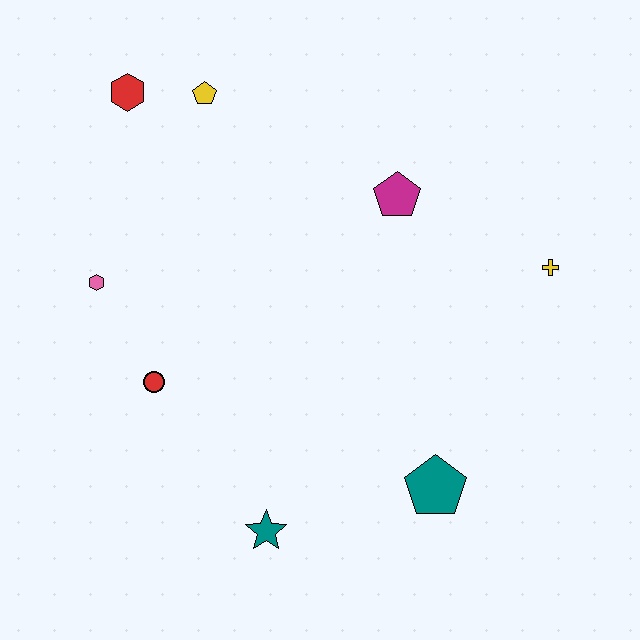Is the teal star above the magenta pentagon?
No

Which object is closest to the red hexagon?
The yellow pentagon is closest to the red hexagon.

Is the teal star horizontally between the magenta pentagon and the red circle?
Yes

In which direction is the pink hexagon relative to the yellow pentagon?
The pink hexagon is below the yellow pentagon.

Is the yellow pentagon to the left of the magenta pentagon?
Yes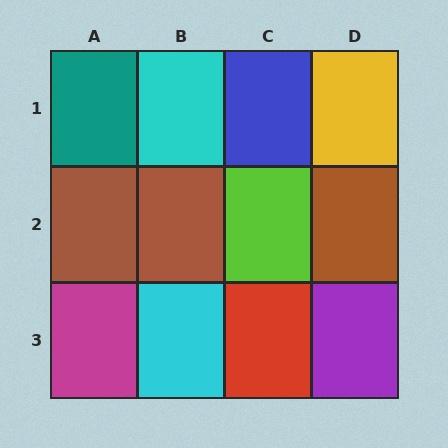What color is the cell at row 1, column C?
Blue.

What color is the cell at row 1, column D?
Yellow.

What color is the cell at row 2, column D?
Brown.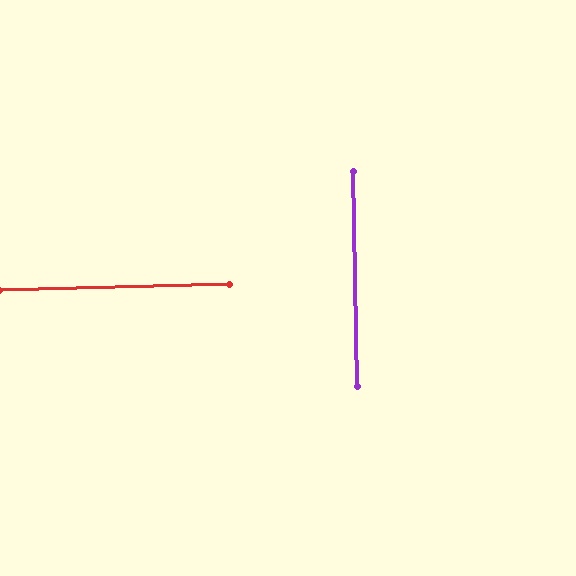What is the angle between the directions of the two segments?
Approximately 90 degrees.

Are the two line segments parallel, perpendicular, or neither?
Perpendicular — they meet at approximately 90°.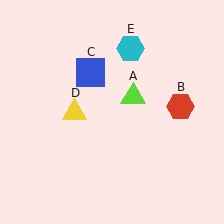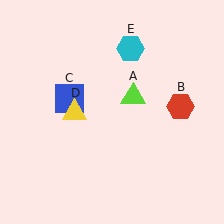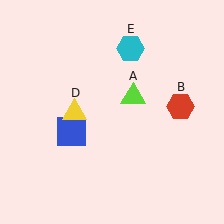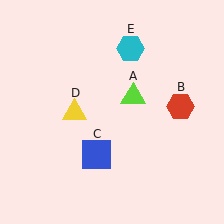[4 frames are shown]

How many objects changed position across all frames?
1 object changed position: blue square (object C).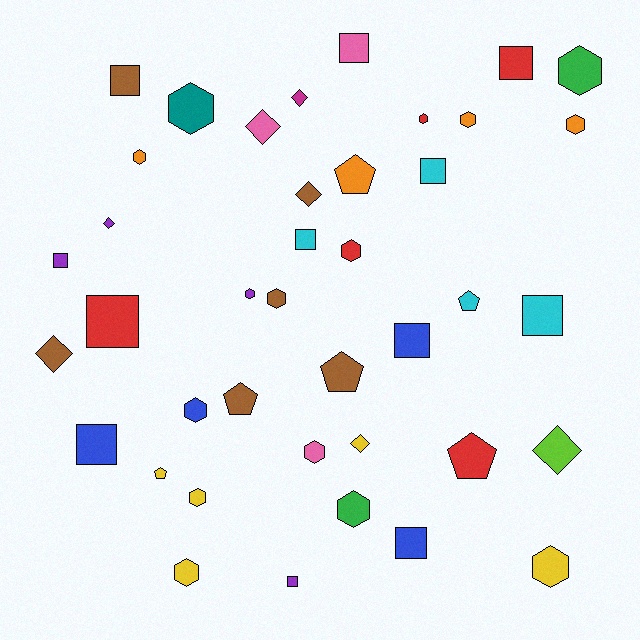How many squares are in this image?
There are 12 squares.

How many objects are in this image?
There are 40 objects.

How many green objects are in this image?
There are 2 green objects.